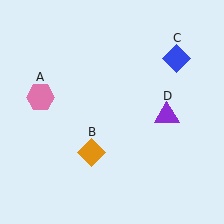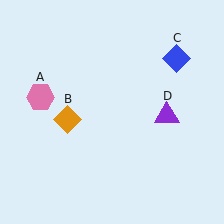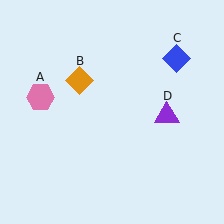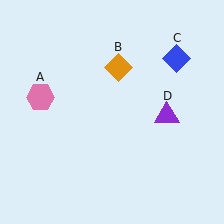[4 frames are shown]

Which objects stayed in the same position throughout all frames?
Pink hexagon (object A) and blue diamond (object C) and purple triangle (object D) remained stationary.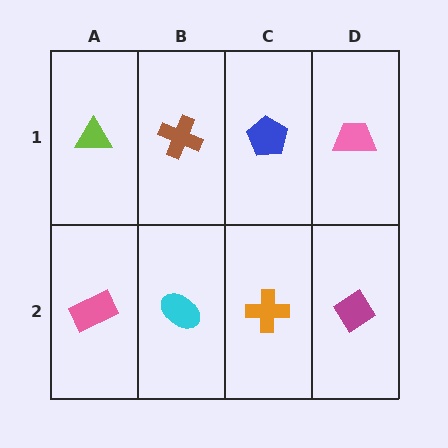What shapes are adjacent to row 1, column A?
A pink rectangle (row 2, column A), a brown cross (row 1, column B).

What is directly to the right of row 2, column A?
A cyan ellipse.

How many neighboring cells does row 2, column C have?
3.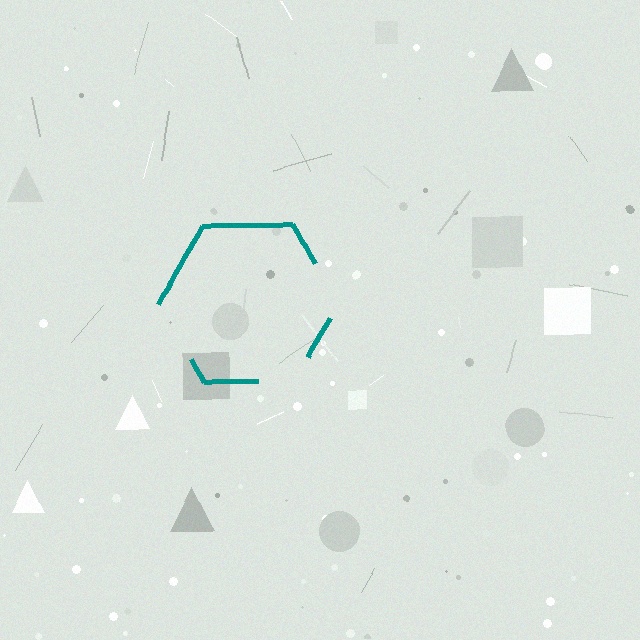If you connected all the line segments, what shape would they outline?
They would outline a hexagon.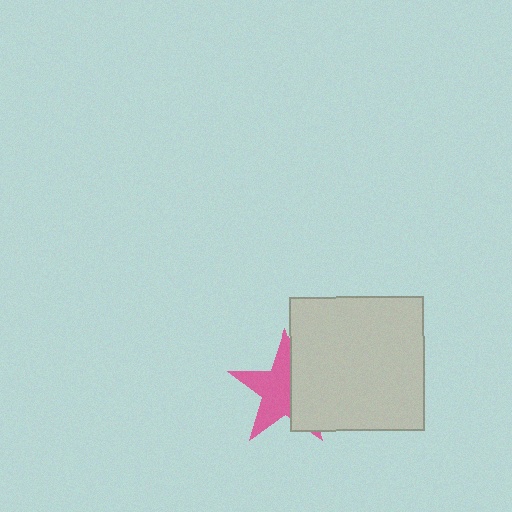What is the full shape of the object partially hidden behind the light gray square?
The partially hidden object is a pink star.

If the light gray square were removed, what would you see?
You would see the complete pink star.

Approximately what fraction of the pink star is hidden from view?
Roughly 41% of the pink star is hidden behind the light gray square.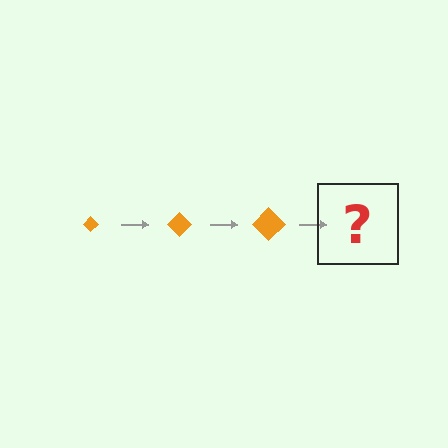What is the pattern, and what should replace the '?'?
The pattern is that the diamond gets progressively larger each step. The '?' should be an orange diamond, larger than the previous one.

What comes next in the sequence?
The next element should be an orange diamond, larger than the previous one.